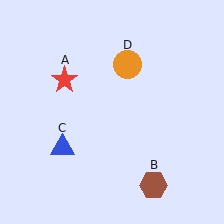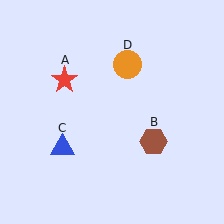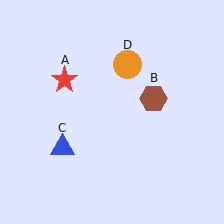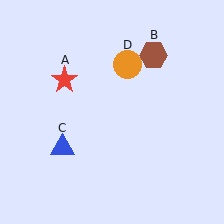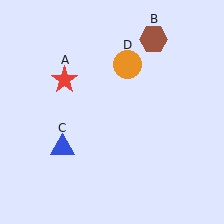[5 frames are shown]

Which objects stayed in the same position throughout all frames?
Red star (object A) and blue triangle (object C) and orange circle (object D) remained stationary.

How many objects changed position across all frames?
1 object changed position: brown hexagon (object B).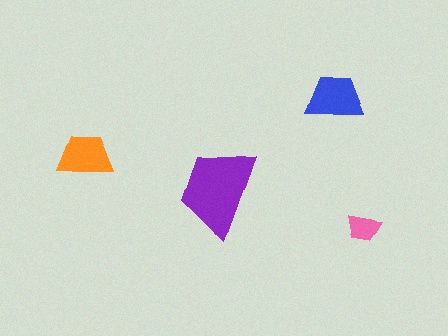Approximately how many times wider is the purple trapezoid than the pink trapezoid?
About 2.5 times wider.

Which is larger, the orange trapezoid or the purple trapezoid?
The purple one.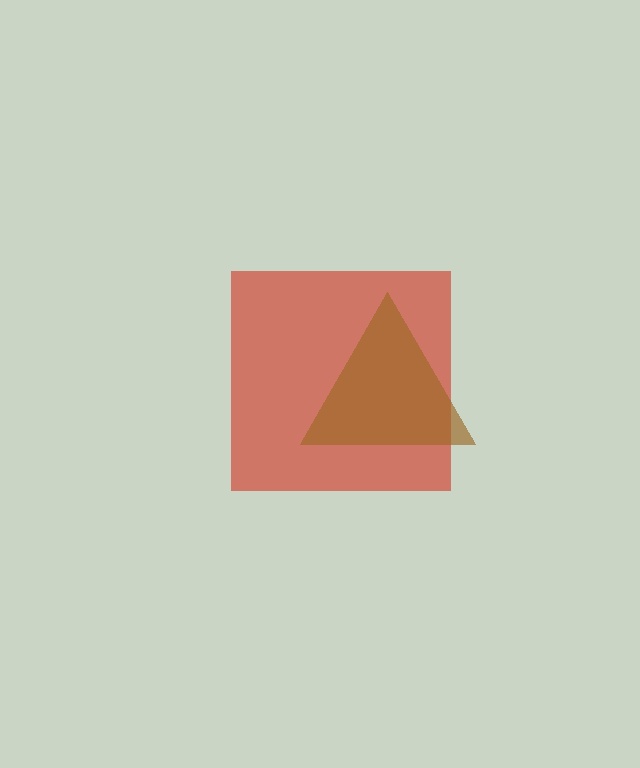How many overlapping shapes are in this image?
There are 2 overlapping shapes in the image.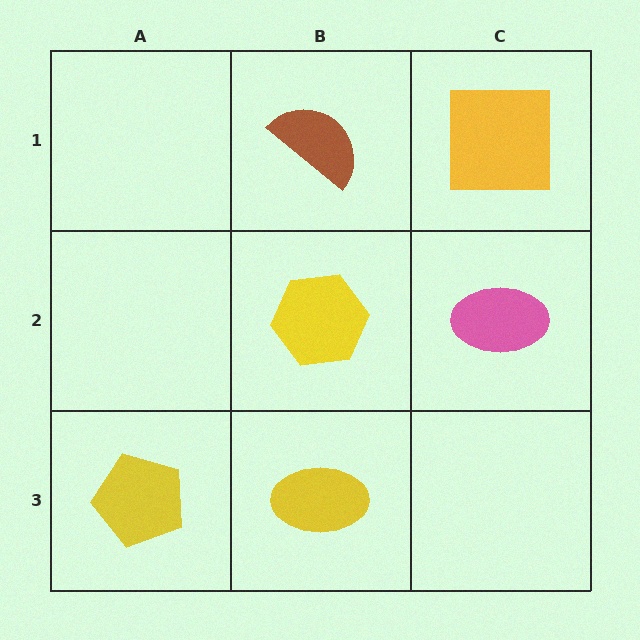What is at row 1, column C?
A yellow square.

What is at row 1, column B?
A brown semicircle.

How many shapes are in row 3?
2 shapes.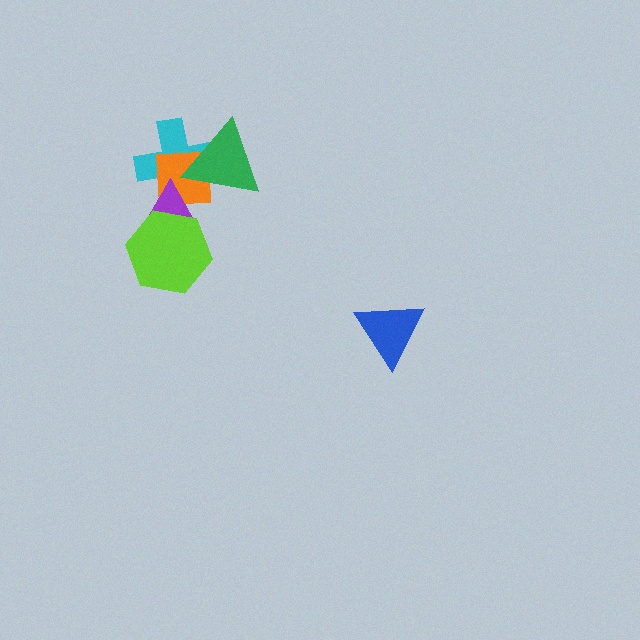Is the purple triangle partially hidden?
Yes, it is partially covered by another shape.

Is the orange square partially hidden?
Yes, it is partially covered by another shape.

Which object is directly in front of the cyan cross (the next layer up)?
The orange square is directly in front of the cyan cross.